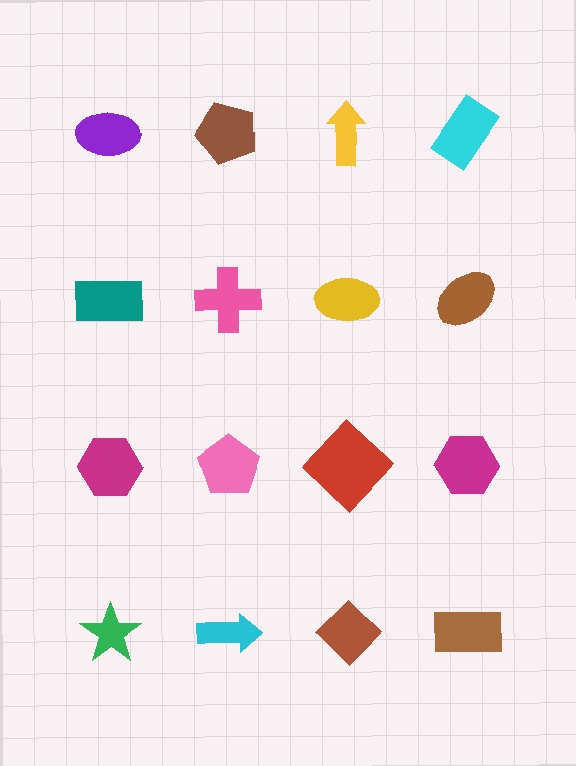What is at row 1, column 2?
A brown pentagon.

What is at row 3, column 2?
A pink pentagon.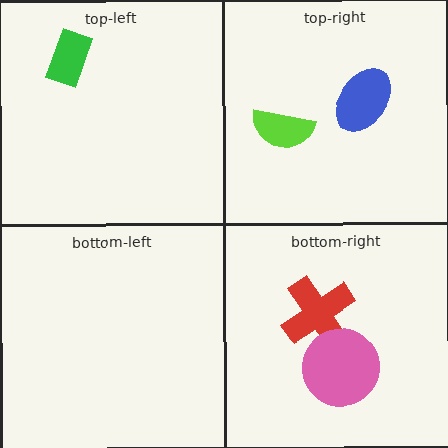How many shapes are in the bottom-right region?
2.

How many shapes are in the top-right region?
2.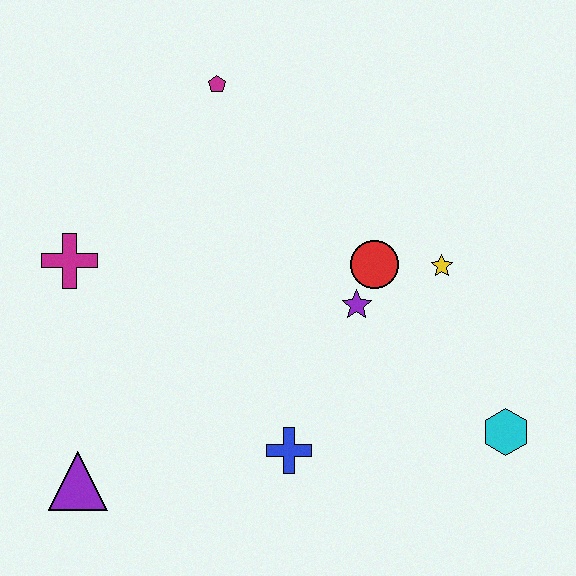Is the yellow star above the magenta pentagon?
No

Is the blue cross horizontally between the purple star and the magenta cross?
Yes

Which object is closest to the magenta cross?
The purple triangle is closest to the magenta cross.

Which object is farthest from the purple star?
The purple triangle is farthest from the purple star.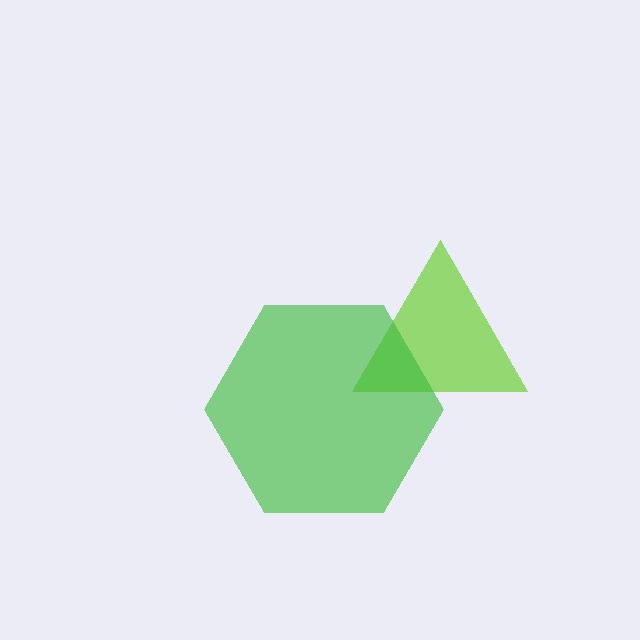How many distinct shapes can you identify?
There are 2 distinct shapes: a lime triangle, a green hexagon.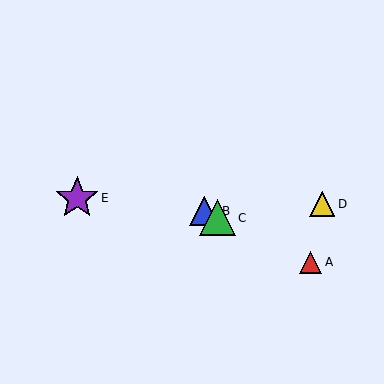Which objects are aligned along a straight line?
Objects A, B, C are aligned along a straight line.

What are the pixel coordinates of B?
Object B is at (204, 211).